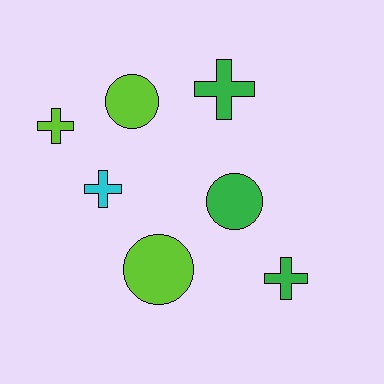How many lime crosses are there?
There is 1 lime cross.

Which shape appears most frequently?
Cross, with 4 objects.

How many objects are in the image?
There are 7 objects.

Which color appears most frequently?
Lime, with 3 objects.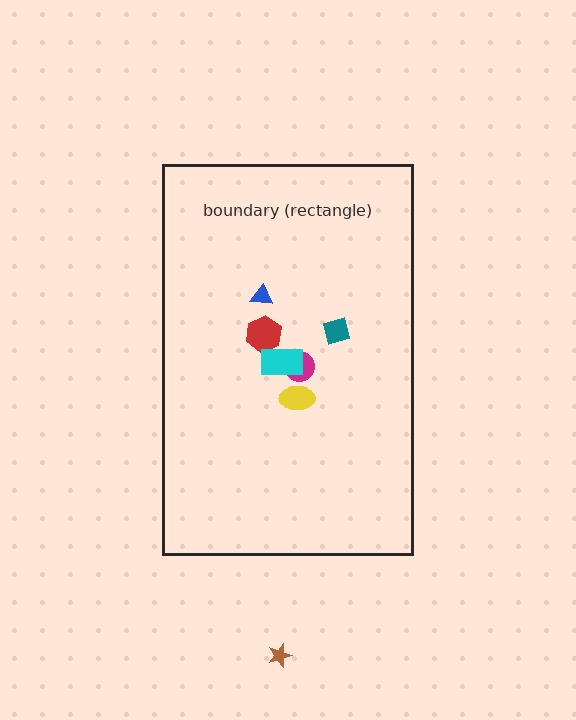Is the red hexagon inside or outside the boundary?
Inside.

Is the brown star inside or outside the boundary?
Outside.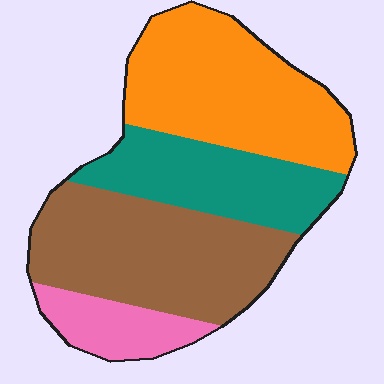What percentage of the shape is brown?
Brown takes up about one third (1/3) of the shape.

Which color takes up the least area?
Pink, at roughly 10%.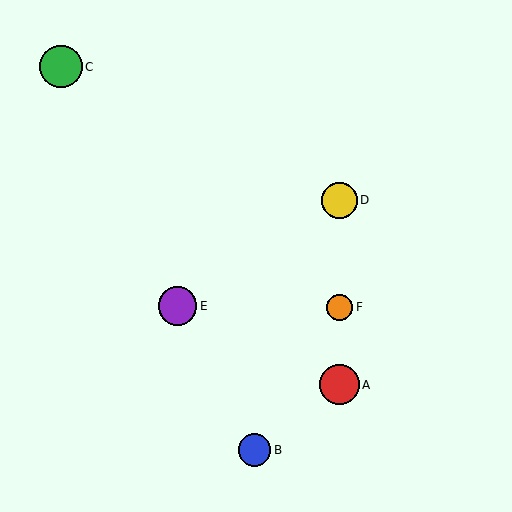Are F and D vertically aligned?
Yes, both are at x≈340.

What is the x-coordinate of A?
Object A is at x≈340.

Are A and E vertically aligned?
No, A is at x≈340 and E is at x≈178.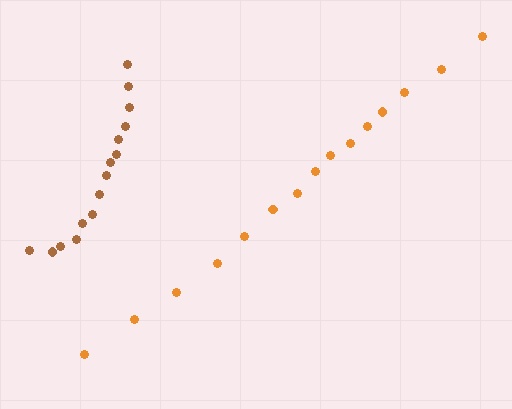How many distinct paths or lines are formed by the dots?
There are 2 distinct paths.